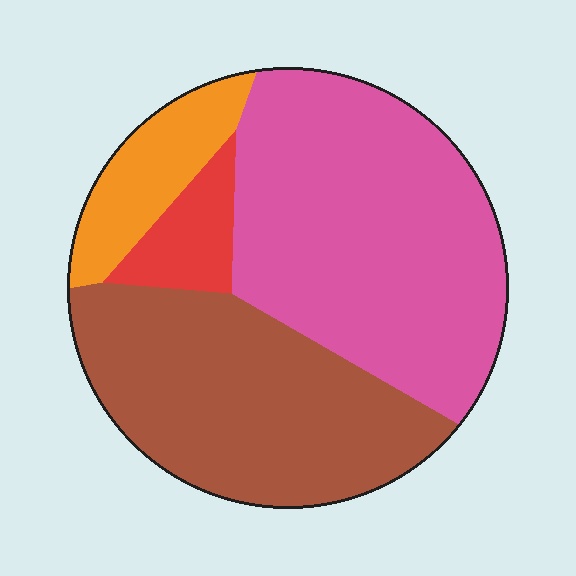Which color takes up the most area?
Pink, at roughly 45%.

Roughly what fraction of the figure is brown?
Brown takes up about three eighths (3/8) of the figure.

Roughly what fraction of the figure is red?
Red covers 7% of the figure.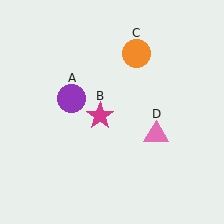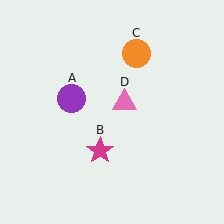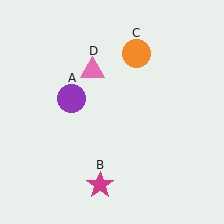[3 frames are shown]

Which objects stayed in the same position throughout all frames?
Purple circle (object A) and orange circle (object C) remained stationary.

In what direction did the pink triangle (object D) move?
The pink triangle (object D) moved up and to the left.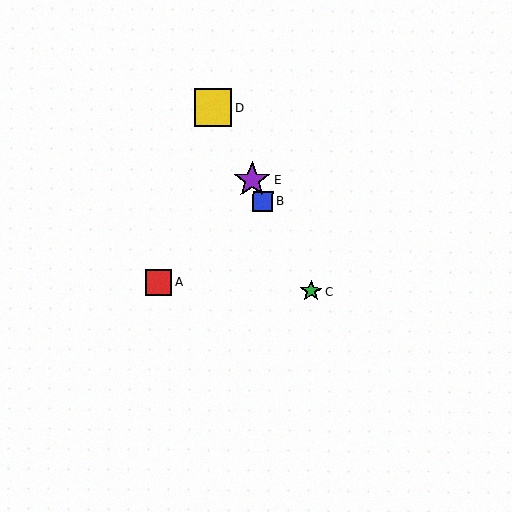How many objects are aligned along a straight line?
4 objects (B, C, D, E) are aligned along a straight line.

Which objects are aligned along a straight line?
Objects B, C, D, E are aligned along a straight line.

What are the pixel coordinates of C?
Object C is at (311, 291).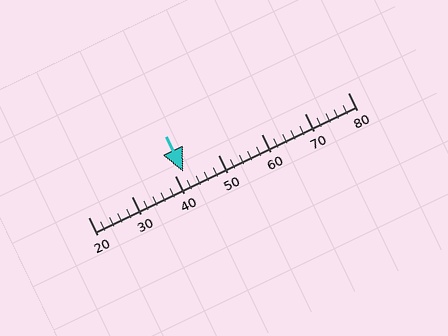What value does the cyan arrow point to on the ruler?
The cyan arrow points to approximately 42.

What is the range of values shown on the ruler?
The ruler shows values from 20 to 80.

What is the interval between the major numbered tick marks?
The major tick marks are spaced 10 units apart.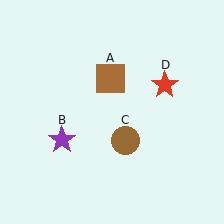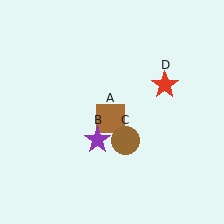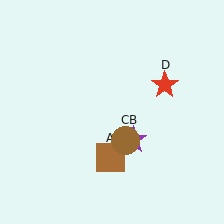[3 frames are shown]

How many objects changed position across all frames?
2 objects changed position: brown square (object A), purple star (object B).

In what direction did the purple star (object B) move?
The purple star (object B) moved right.